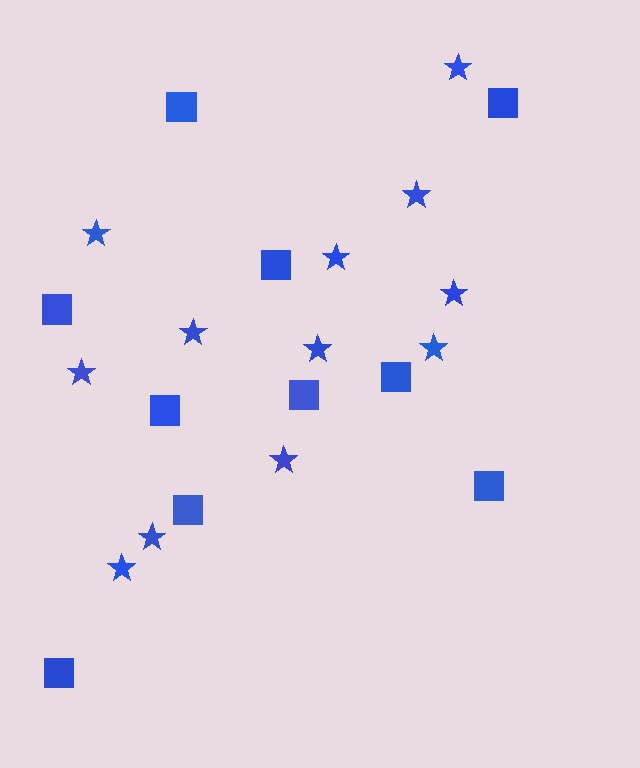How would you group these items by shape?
There are 2 groups: one group of stars (12) and one group of squares (10).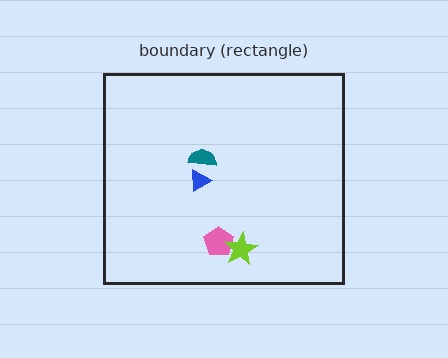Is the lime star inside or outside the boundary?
Inside.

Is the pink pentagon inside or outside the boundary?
Inside.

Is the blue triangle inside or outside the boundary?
Inside.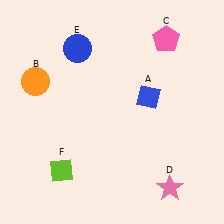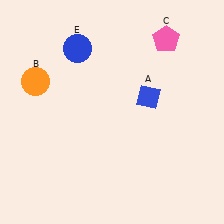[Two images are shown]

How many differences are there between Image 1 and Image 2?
There are 2 differences between the two images.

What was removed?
The pink star (D), the lime diamond (F) were removed in Image 2.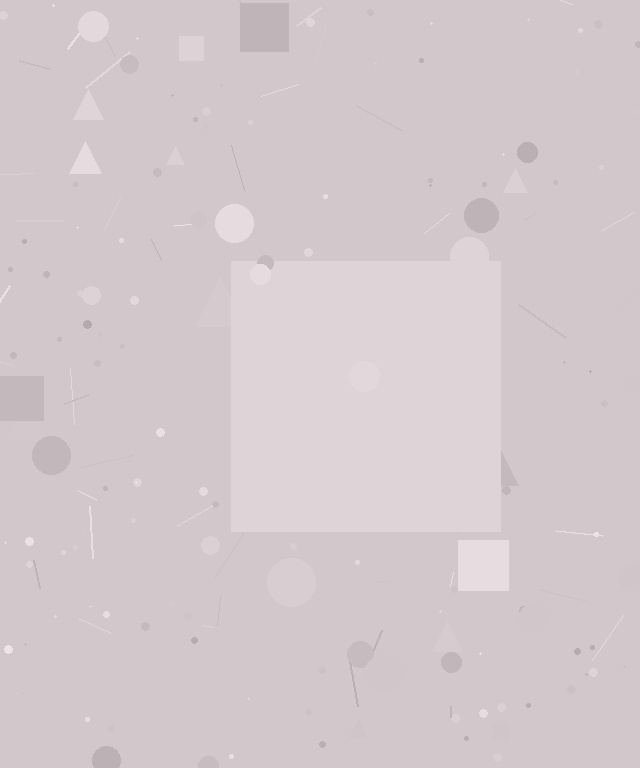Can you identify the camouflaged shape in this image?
The camouflaged shape is a square.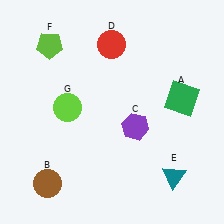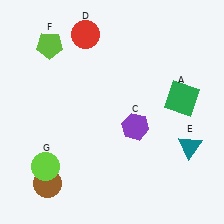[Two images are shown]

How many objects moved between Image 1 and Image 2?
3 objects moved between the two images.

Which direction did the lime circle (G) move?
The lime circle (G) moved down.